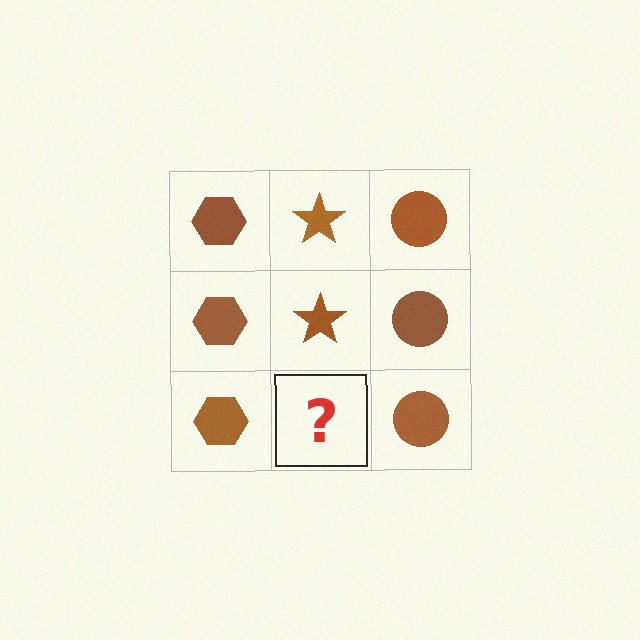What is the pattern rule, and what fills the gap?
The rule is that each column has a consistent shape. The gap should be filled with a brown star.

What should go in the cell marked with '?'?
The missing cell should contain a brown star.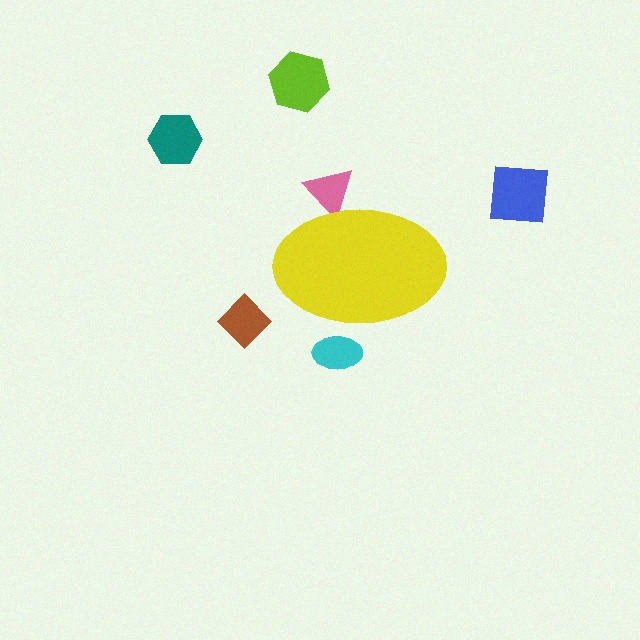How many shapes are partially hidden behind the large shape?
2 shapes are partially hidden.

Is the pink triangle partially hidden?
Yes, the pink triangle is partially hidden behind the yellow ellipse.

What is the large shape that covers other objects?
A yellow ellipse.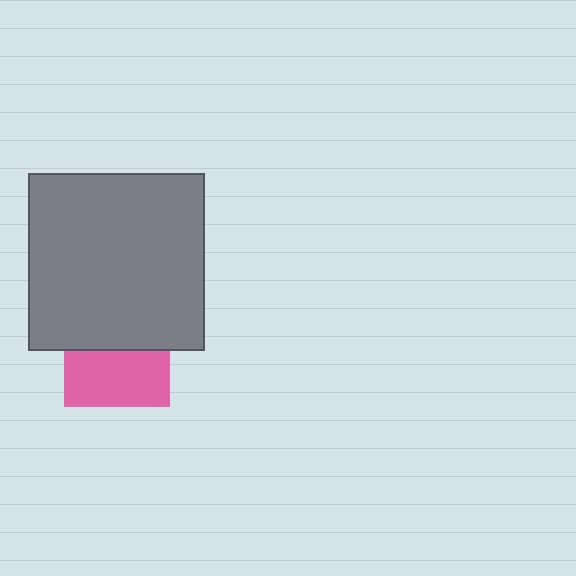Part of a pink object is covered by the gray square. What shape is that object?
It is a square.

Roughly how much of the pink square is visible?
About half of it is visible (roughly 53%).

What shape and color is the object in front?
The object in front is a gray square.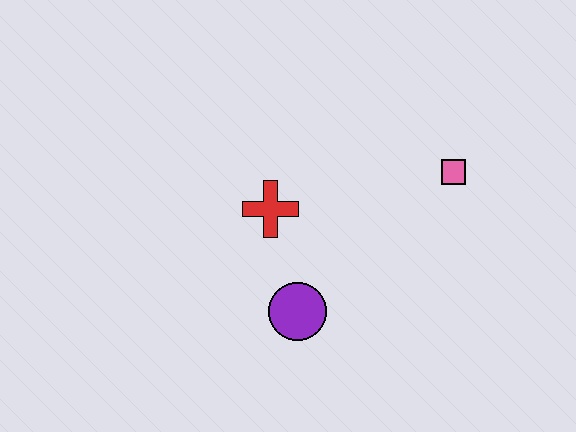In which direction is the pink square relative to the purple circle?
The pink square is to the right of the purple circle.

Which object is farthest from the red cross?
The pink square is farthest from the red cross.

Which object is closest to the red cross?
The purple circle is closest to the red cross.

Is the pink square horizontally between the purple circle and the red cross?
No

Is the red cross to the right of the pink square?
No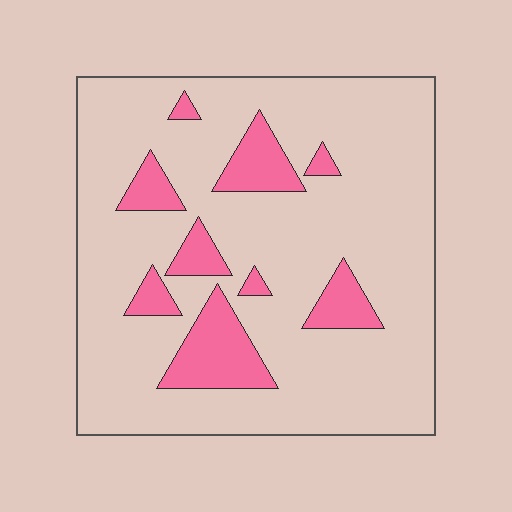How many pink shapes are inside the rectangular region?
9.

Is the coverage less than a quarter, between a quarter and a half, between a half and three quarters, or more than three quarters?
Less than a quarter.